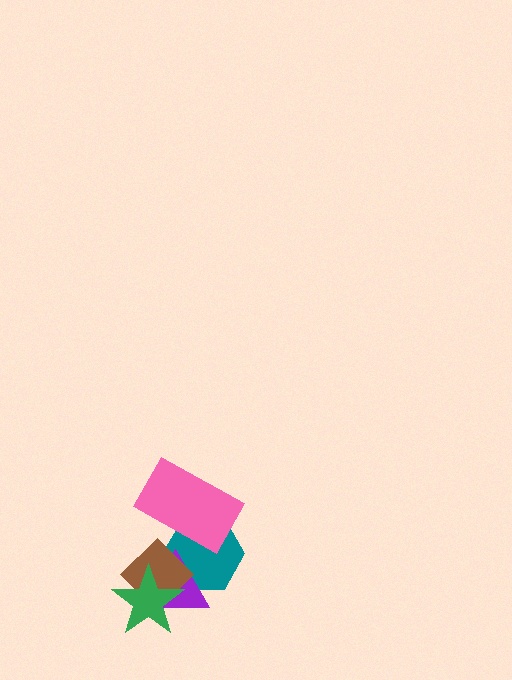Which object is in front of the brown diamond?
The green star is in front of the brown diamond.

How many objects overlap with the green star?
2 objects overlap with the green star.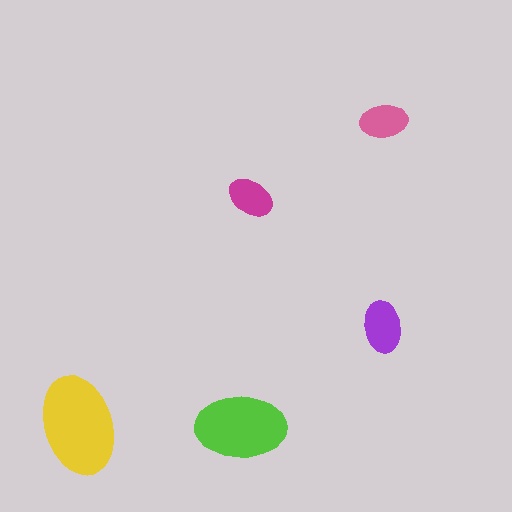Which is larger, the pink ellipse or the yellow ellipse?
The yellow one.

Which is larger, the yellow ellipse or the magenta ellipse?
The yellow one.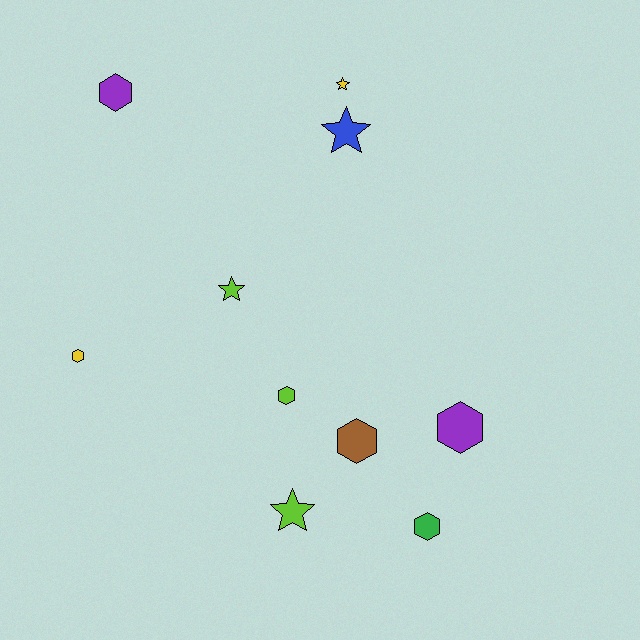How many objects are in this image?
There are 10 objects.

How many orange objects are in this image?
There are no orange objects.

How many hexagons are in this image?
There are 6 hexagons.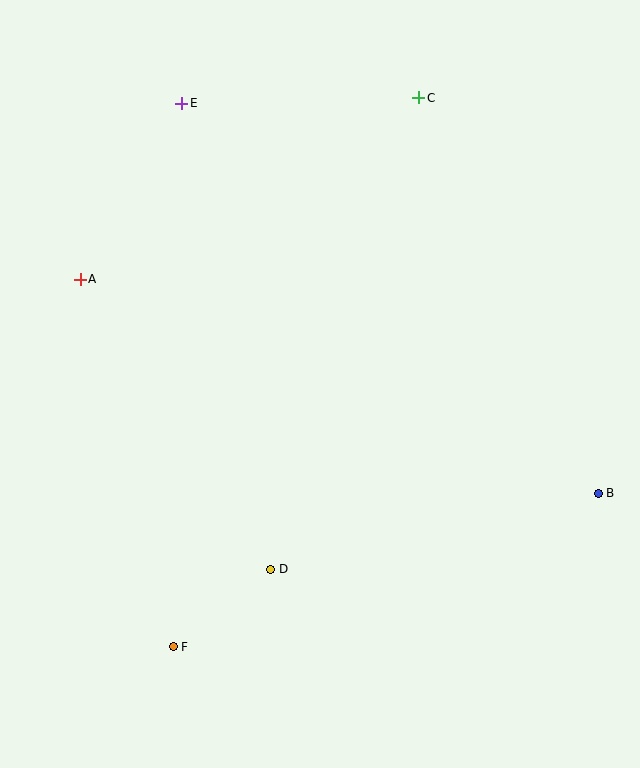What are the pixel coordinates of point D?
Point D is at (271, 569).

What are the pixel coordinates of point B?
Point B is at (598, 493).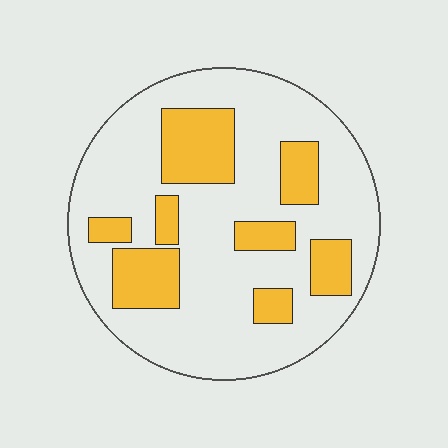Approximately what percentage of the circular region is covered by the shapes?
Approximately 25%.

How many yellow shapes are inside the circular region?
8.